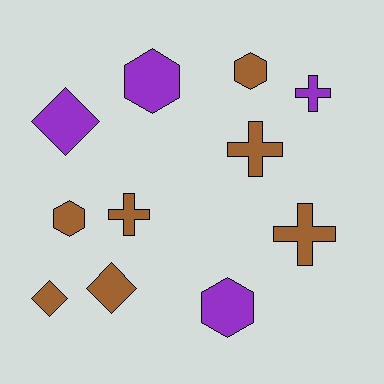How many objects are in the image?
There are 11 objects.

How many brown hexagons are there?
There are 2 brown hexagons.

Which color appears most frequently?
Brown, with 7 objects.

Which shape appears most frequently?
Cross, with 4 objects.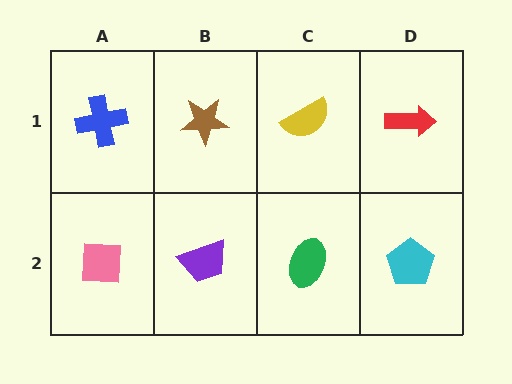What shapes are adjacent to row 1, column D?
A cyan pentagon (row 2, column D), a yellow semicircle (row 1, column C).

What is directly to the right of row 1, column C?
A red arrow.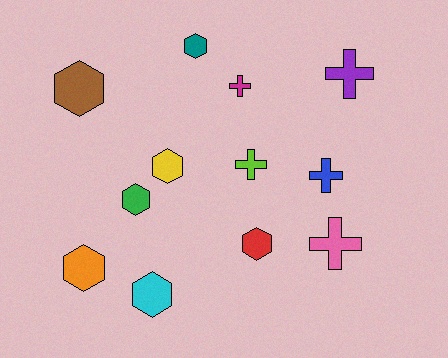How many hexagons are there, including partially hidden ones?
There are 7 hexagons.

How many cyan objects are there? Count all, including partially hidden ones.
There is 1 cyan object.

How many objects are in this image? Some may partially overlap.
There are 12 objects.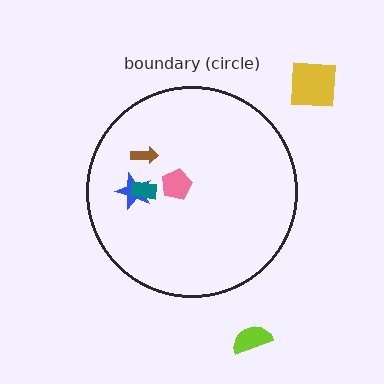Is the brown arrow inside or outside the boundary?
Inside.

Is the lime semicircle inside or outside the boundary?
Outside.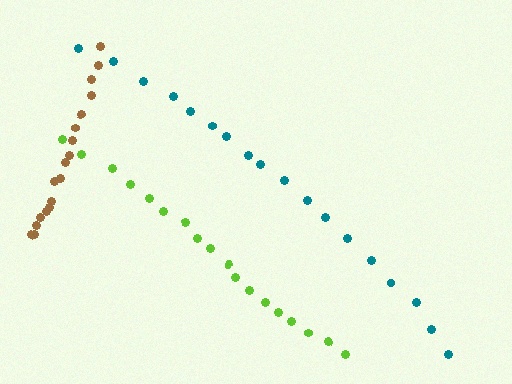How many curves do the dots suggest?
There are 3 distinct paths.